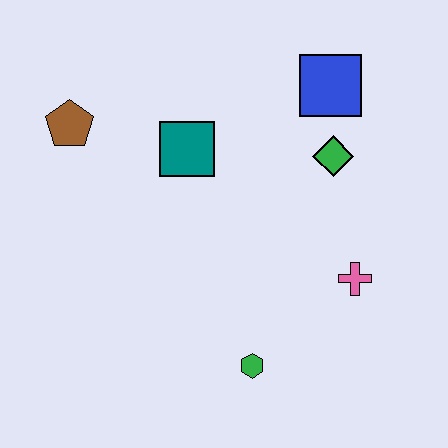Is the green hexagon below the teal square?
Yes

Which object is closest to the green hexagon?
The pink cross is closest to the green hexagon.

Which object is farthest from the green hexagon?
The brown pentagon is farthest from the green hexagon.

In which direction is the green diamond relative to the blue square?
The green diamond is below the blue square.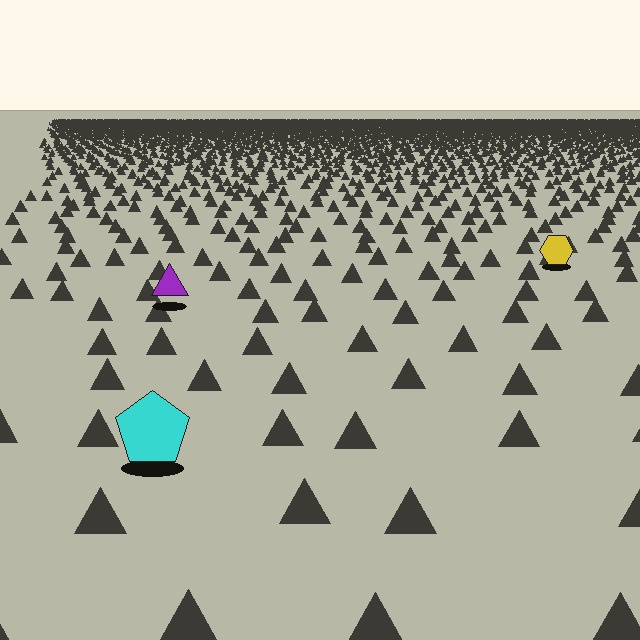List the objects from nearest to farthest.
From nearest to farthest: the cyan pentagon, the purple triangle, the yellow hexagon.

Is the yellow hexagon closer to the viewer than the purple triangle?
No. The purple triangle is closer — you can tell from the texture gradient: the ground texture is coarser near it.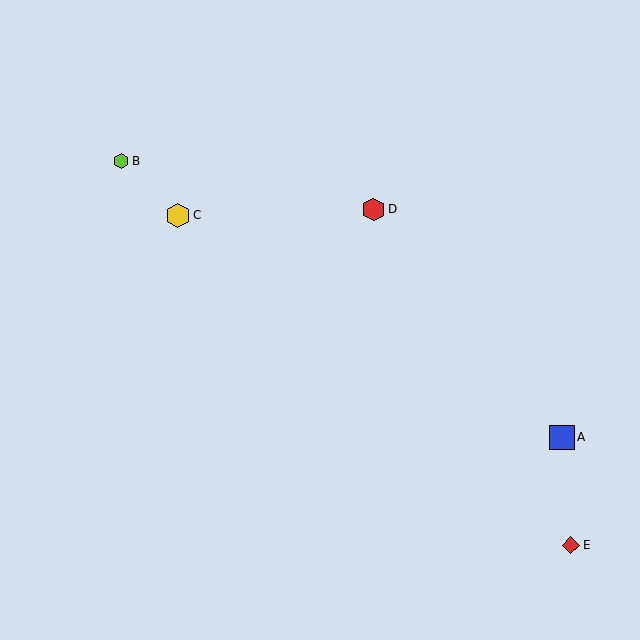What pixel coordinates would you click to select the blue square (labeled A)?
Click at (562, 437) to select the blue square A.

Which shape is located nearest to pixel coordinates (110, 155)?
The lime hexagon (labeled B) at (121, 161) is nearest to that location.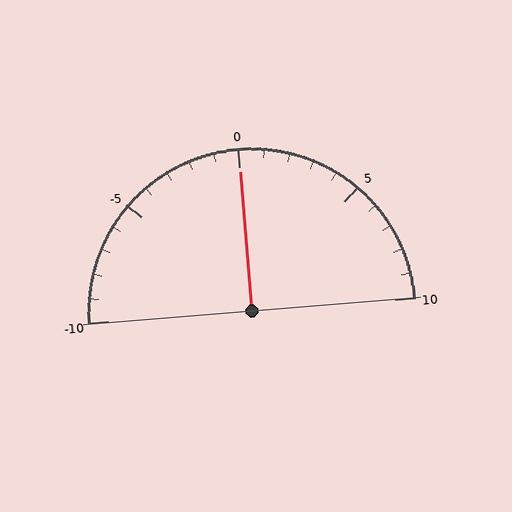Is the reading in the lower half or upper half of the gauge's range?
The reading is in the upper half of the range (-10 to 10).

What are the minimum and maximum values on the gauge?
The gauge ranges from -10 to 10.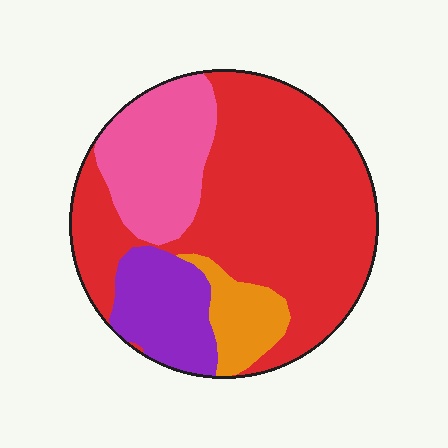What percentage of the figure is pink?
Pink covers roughly 20% of the figure.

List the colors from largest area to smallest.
From largest to smallest: red, pink, purple, orange.